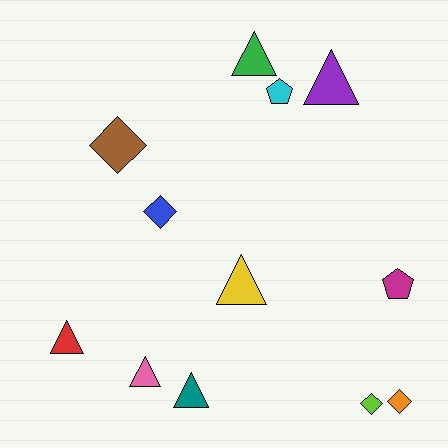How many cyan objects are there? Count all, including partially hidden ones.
There is 1 cyan object.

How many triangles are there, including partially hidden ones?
There are 6 triangles.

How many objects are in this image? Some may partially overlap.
There are 12 objects.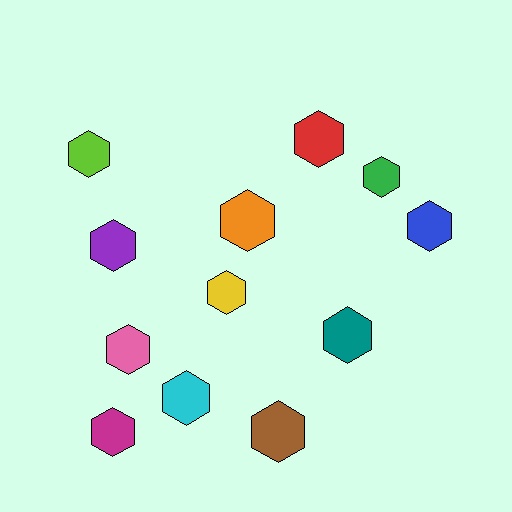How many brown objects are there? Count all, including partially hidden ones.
There is 1 brown object.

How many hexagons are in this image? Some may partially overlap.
There are 12 hexagons.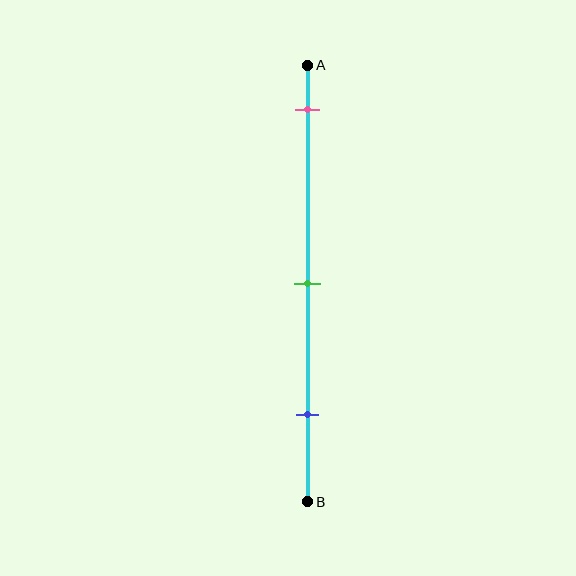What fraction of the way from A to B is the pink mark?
The pink mark is approximately 10% (0.1) of the way from A to B.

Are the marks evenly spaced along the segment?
Yes, the marks are approximately evenly spaced.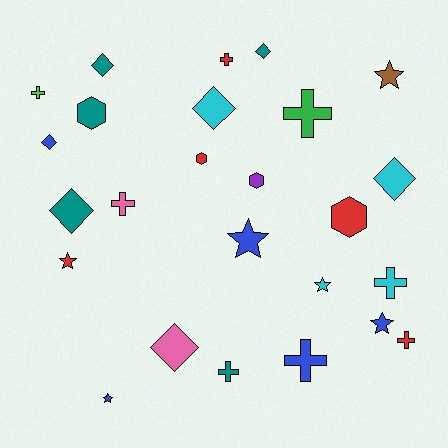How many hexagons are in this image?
There are 4 hexagons.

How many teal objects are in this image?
There are 5 teal objects.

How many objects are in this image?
There are 25 objects.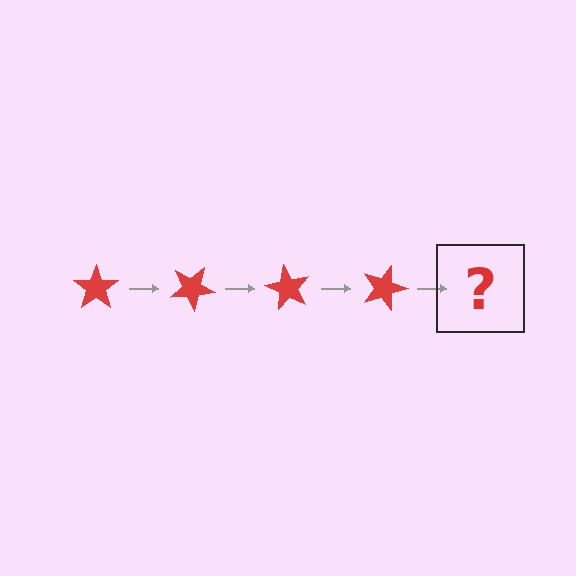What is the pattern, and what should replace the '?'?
The pattern is that the star rotates 30 degrees each step. The '?' should be a red star rotated 120 degrees.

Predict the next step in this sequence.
The next step is a red star rotated 120 degrees.